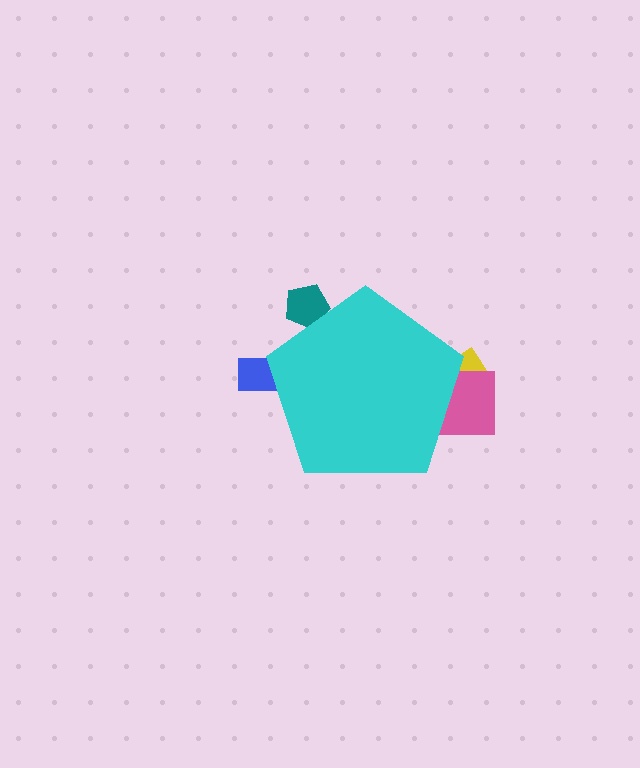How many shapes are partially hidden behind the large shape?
4 shapes are partially hidden.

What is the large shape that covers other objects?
A cyan pentagon.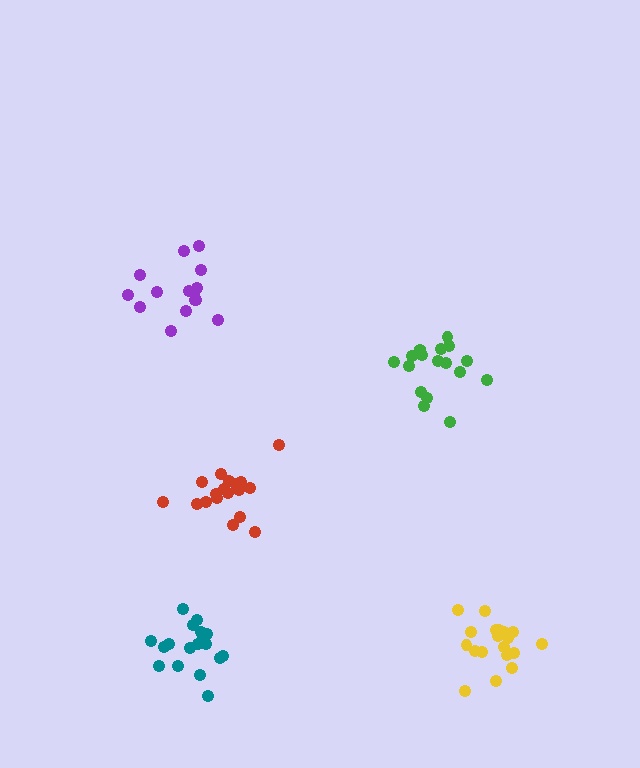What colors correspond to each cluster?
The clusters are colored: green, purple, yellow, teal, red.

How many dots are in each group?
Group 1: 17 dots, Group 2: 15 dots, Group 3: 19 dots, Group 4: 19 dots, Group 5: 18 dots (88 total).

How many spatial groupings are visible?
There are 5 spatial groupings.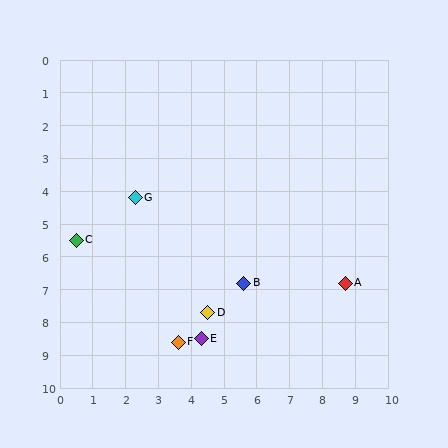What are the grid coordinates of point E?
Point E is at approximately (4.3, 8.5).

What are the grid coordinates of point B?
Point B is at approximately (5.6, 6.8).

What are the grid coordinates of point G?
Point G is at approximately (2.3, 4.2).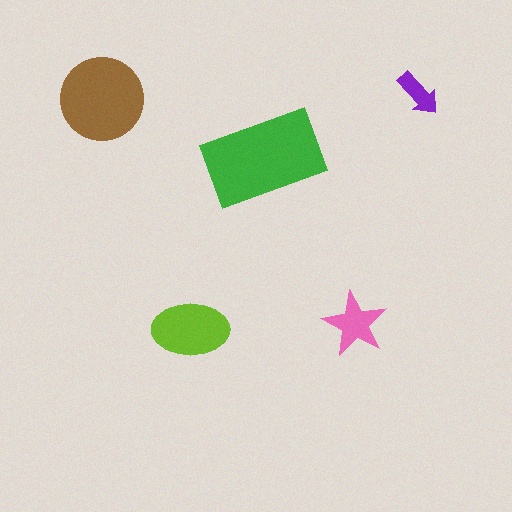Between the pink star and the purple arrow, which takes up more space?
The pink star.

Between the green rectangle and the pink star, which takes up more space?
The green rectangle.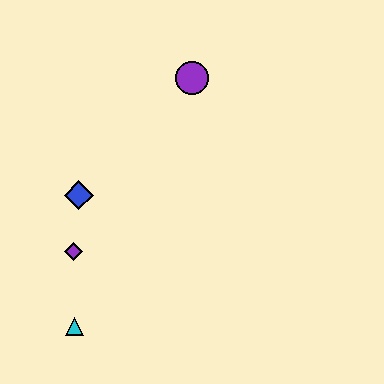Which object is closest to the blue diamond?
The purple diamond is closest to the blue diamond.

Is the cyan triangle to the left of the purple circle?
Yes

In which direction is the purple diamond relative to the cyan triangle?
The purple diamond is above the cyan triangle.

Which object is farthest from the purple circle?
The cyan triangle is farthest from the purple circle.